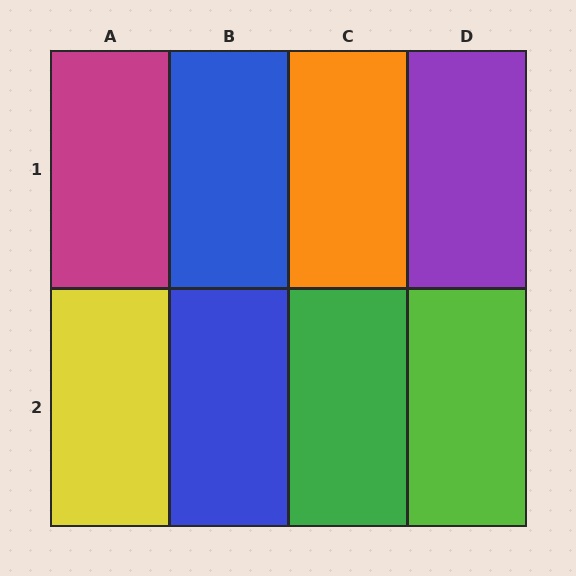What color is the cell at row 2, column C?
Green.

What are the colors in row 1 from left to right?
Magenta, blue, orange, purple.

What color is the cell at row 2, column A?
Yellow.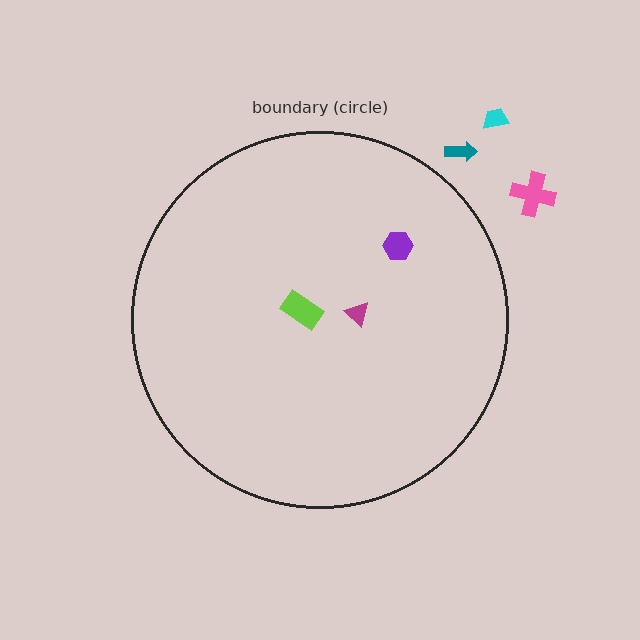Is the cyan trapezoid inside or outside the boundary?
Outside.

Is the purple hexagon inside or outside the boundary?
Inside.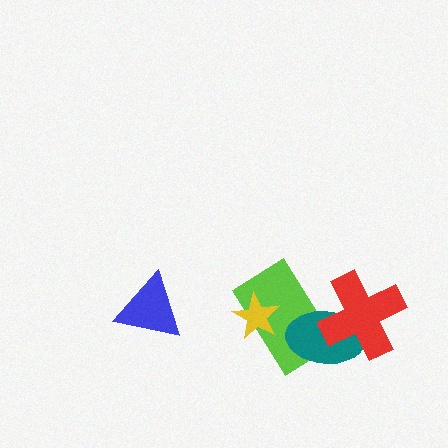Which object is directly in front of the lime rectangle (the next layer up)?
The yellow star is directly in front of the lime rectangle.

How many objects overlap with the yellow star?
1 object overlaps with the yellow star.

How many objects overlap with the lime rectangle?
3 objects overlap with the lime rectangle.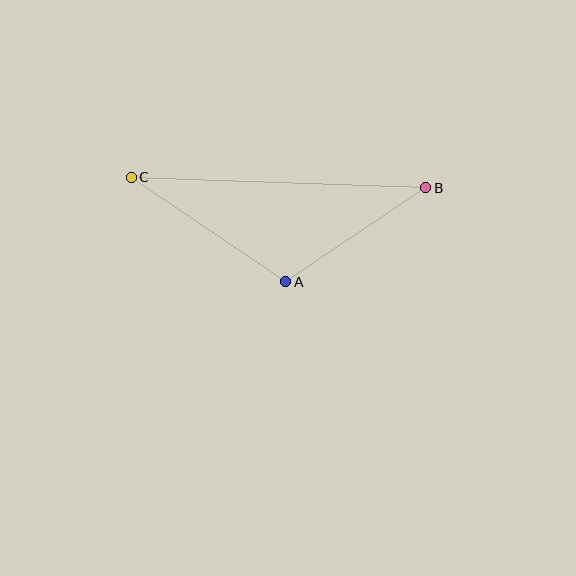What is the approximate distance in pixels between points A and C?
The distance between A and C is approximately 186 pixels.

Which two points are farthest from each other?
Points B and C are farthest from each other.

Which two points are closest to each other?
Points A and B are closest to each other.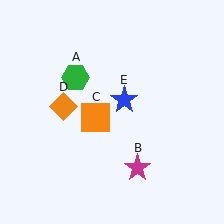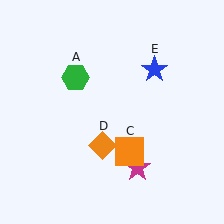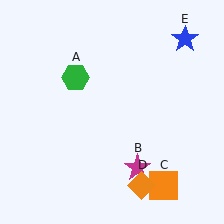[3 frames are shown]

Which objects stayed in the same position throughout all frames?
Green hexagon (object A) and magenta star (object B) remained stationary.